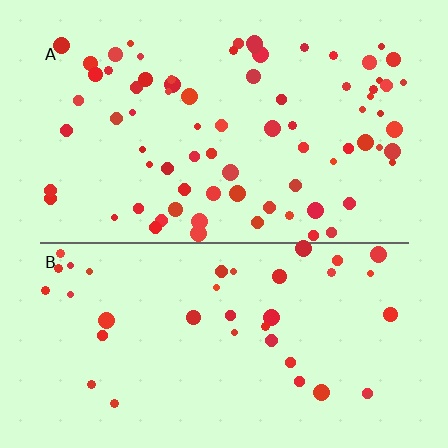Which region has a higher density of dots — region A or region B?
A (the top).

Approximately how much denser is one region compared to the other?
Approximately 2.0× — region A over region B.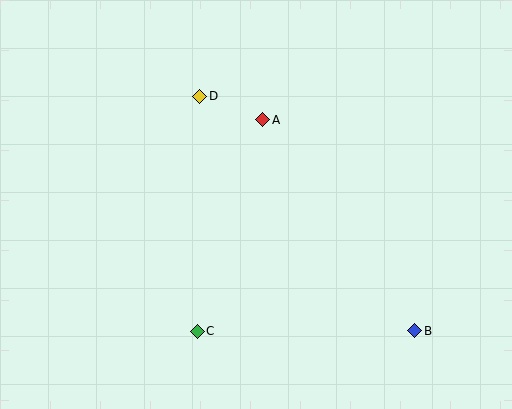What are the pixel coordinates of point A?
Point A is at (263, 120).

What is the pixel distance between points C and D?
The distance between C and D is 235 pixels.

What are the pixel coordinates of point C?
Point C is at (197, 331).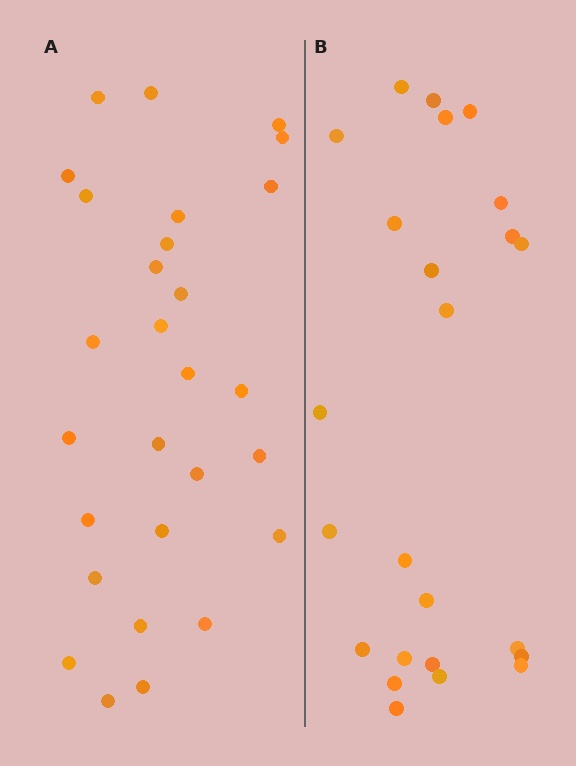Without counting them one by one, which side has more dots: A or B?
Region A (the left region) has more dots.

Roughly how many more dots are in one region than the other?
Region A has about 4 more dots than region B.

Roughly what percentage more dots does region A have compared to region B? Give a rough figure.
About 15% more.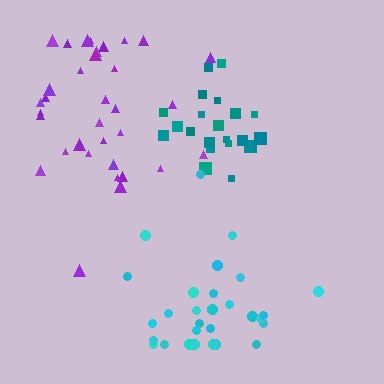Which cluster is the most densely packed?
Teal.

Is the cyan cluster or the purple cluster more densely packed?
Cyan.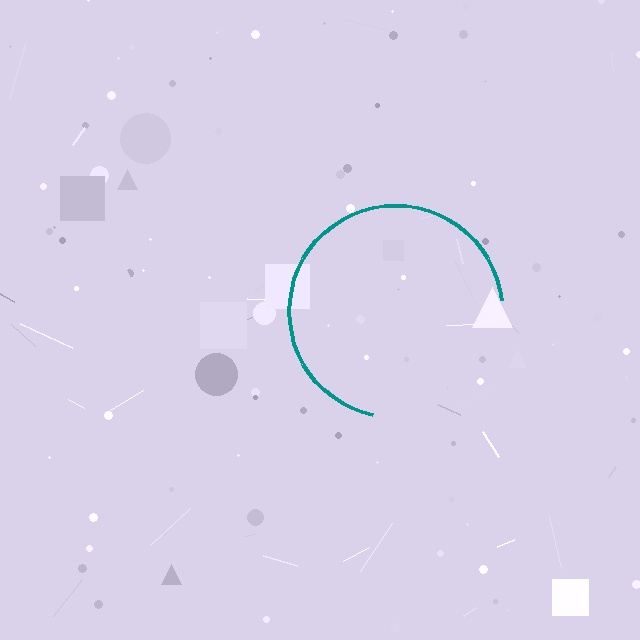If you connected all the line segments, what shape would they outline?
They would outline a circle.